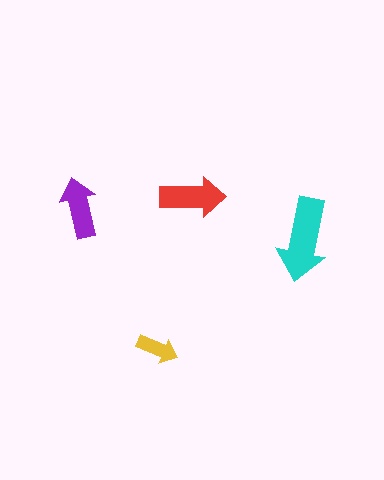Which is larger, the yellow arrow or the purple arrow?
The purple one.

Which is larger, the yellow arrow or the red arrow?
The red one.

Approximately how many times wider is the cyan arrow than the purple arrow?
About 1.5 times wider.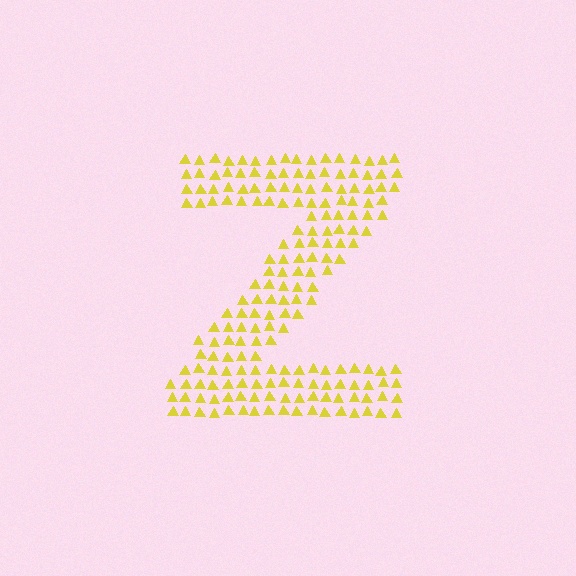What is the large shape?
The large shape is the letter Z.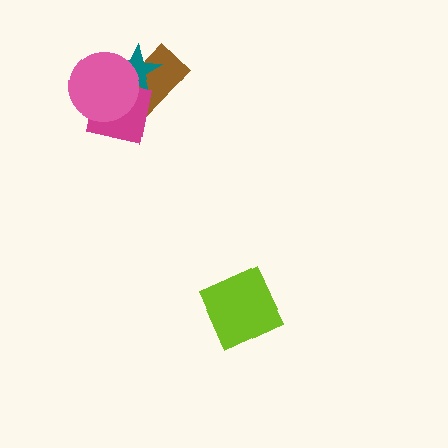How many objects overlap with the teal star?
3 objects overlap with the teal star.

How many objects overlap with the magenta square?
3 objects overlap with the magenta square.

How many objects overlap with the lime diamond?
0 objects overlap with the lime diamond.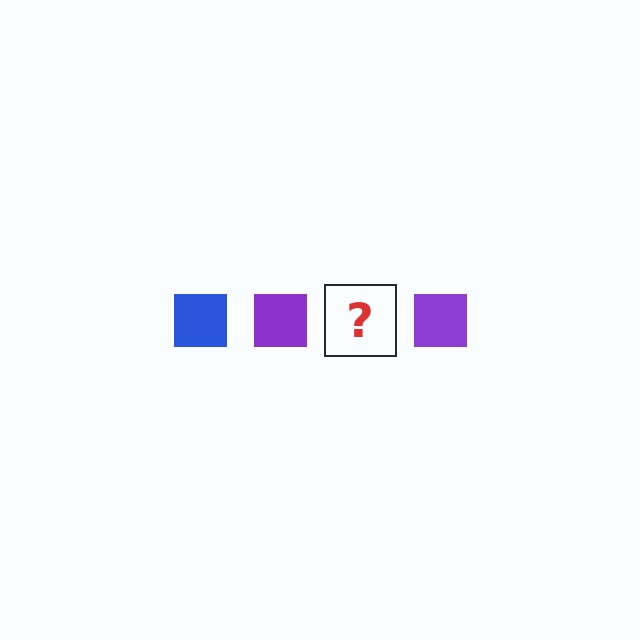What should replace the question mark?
The question mark should be replaced with a blue square.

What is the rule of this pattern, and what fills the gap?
The rule is that the pattern cycles through blue, purple squares. The gap should be filled with a blue square.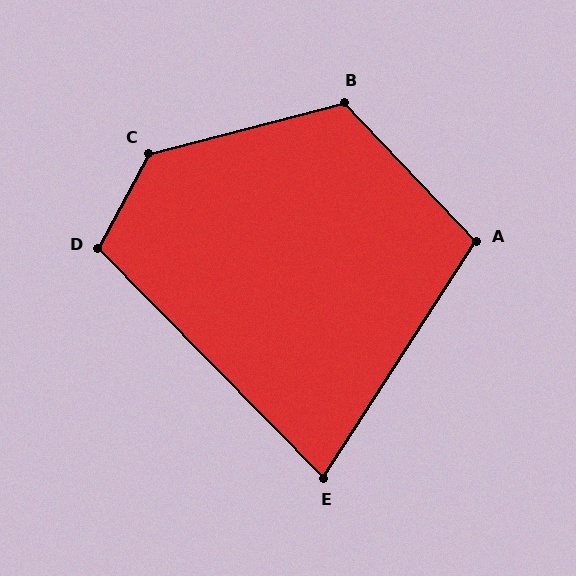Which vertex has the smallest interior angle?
E, at approximately 77 degrees.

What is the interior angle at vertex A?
Approximately 104 degrees (obtuse).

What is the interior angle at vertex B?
Approximately 119 degrees (obtuse).